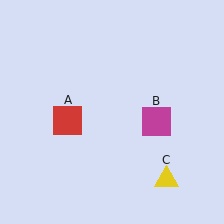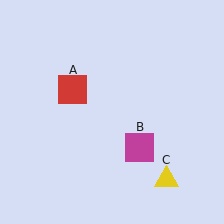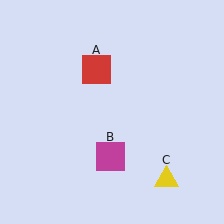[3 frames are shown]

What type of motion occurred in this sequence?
The red square (object A), magenta square (object B) rotated clockwise around the center of the scene.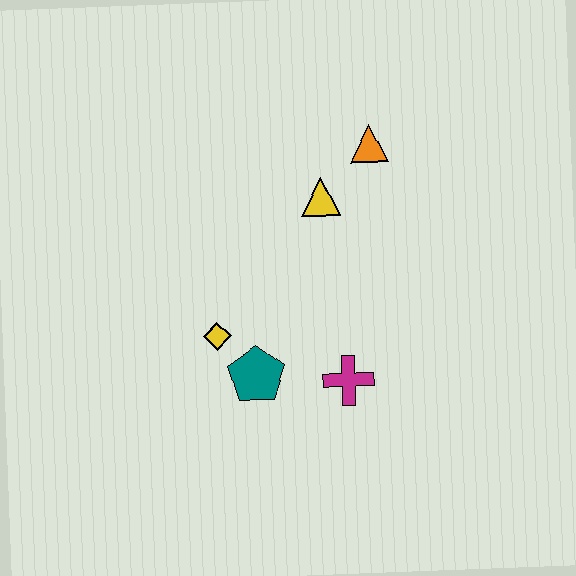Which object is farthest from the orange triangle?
The teal pentagon is farthest from the orange triangle.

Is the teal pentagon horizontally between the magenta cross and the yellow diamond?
Yes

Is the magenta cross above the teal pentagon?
No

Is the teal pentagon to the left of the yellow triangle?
Yes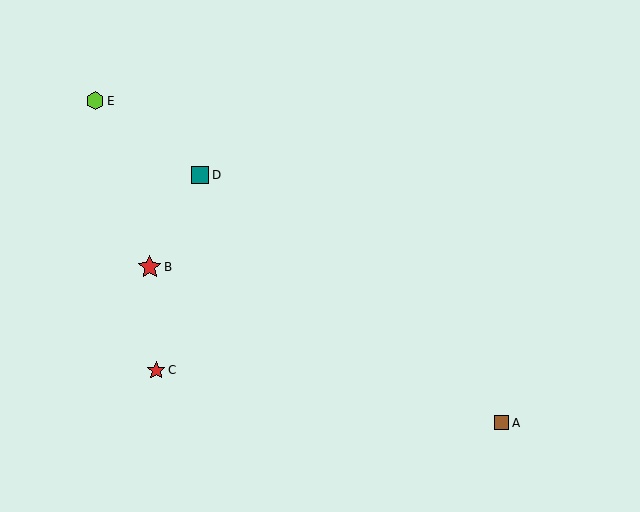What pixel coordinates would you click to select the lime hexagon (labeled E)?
Click at (95, 101) to select the lime hexagon E.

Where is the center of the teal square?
The center of the teal square is at (200, 175).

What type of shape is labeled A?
Shape A is a brown square.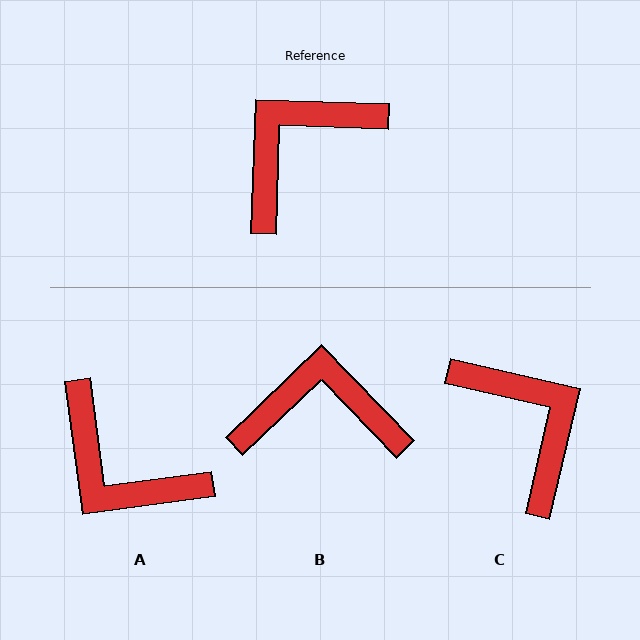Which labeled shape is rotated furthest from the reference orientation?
C, about 101 degrees away.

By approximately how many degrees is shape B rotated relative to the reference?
Approximately 44 degrees clockwise.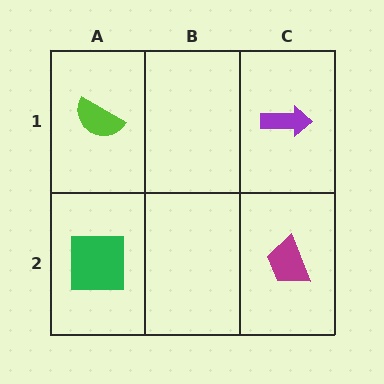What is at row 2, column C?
A magenta trapezoid.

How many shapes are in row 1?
2 shapes.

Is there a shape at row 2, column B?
No, that cell is empty.